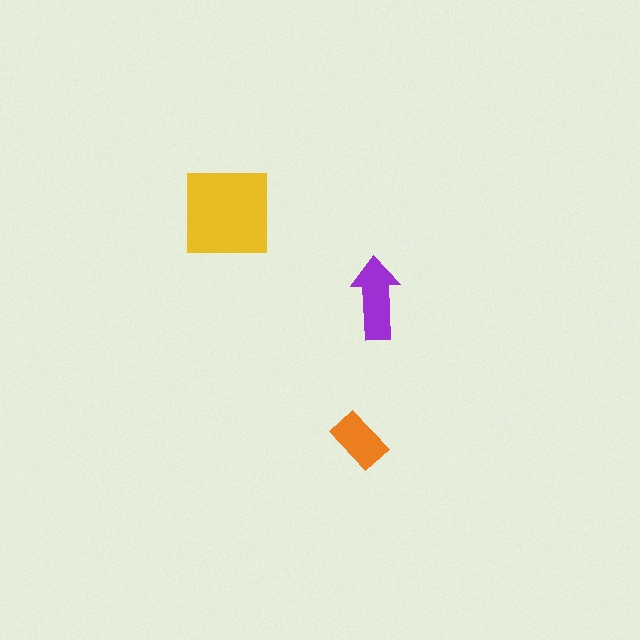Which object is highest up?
The yellow square is topmost.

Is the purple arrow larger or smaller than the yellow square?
Smaller.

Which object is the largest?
The yellow square.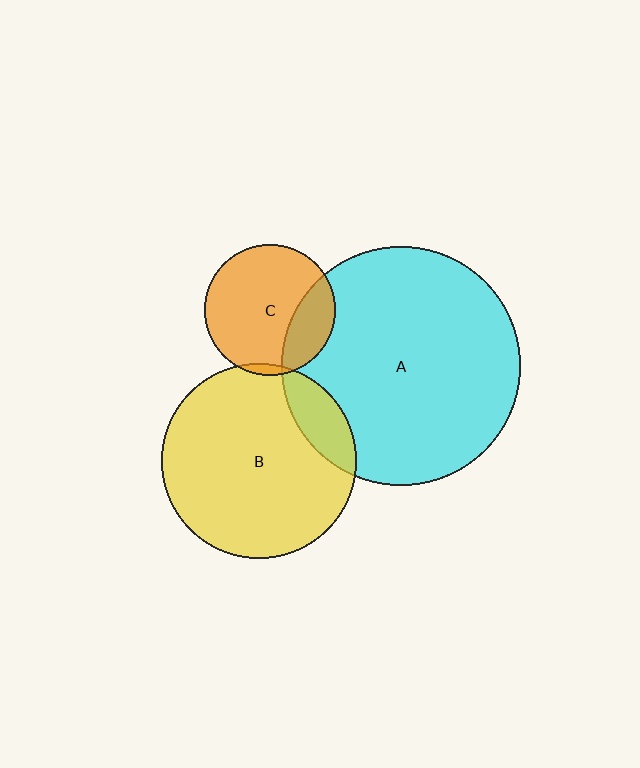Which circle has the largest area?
Circle A (cyan).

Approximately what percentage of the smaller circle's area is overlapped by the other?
Approximately 25%.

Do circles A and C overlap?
Yes.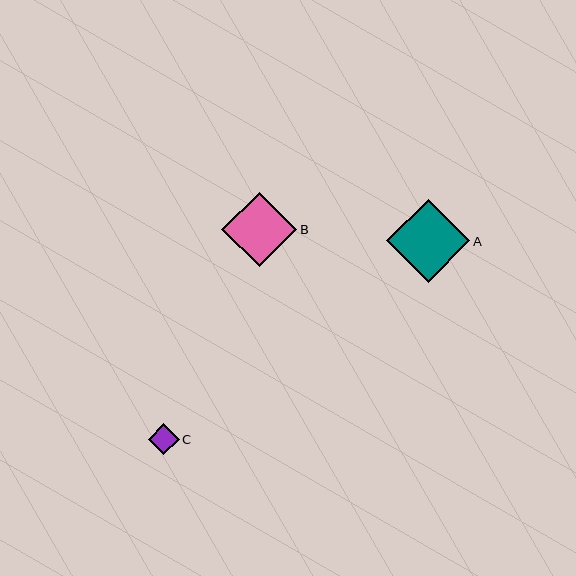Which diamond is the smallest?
Diamond C is the smallest with a size of approximately 31 pixels.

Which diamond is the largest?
Diamond A is the largest with a size of approximately 83 pixels.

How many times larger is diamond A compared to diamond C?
Diamond A is approximately 2.7 times the size of diamond C.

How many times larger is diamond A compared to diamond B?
Diamond A is approximately 1.1 times the size of diamond B.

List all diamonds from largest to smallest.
From largest to smallest: A, B, C.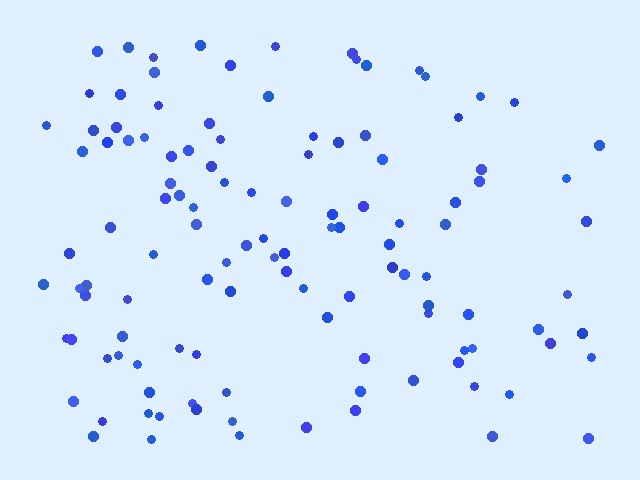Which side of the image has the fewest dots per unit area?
The right.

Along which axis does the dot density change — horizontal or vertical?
Horizontal.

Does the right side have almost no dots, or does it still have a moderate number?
Still a moderate number, just noticeably fewer than the left.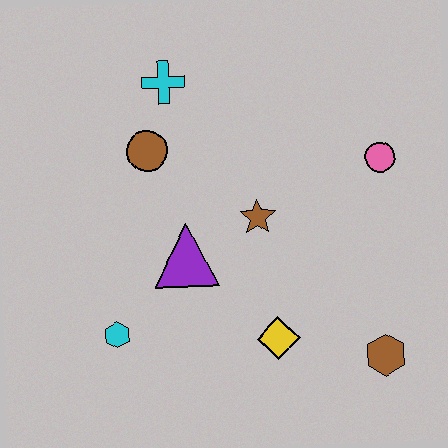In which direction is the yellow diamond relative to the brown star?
The yellow diamond is below the brown star.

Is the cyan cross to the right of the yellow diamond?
No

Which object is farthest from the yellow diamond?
The cyan cross is farthest from the yellow diamond.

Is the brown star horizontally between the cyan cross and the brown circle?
No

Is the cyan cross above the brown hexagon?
Yes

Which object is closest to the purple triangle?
The brown star is closest to the purple triangle.